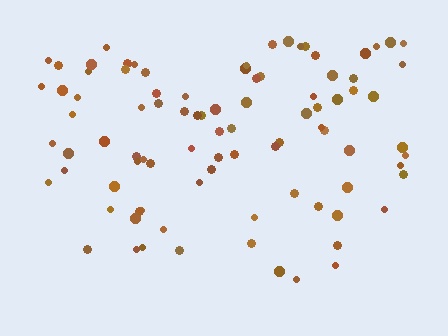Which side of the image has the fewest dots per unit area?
The bottom.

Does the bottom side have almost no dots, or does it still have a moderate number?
Still a moderate number, just noticeably fewer than the top.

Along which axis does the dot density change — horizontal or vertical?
Vertical.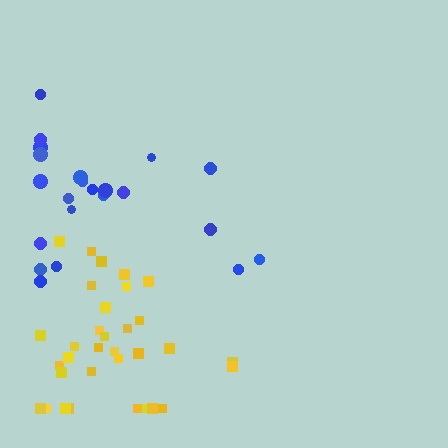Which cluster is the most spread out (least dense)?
Blue.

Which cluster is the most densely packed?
Yellow.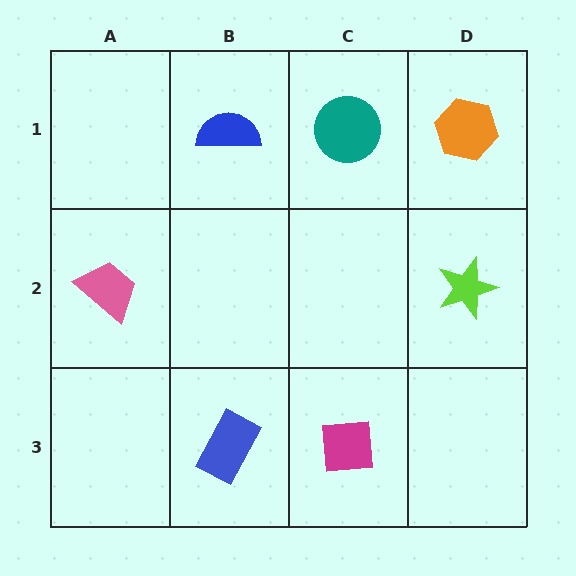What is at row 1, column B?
A blue semicircle.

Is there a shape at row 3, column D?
No, that cell is empty.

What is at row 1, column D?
An orange hexagon.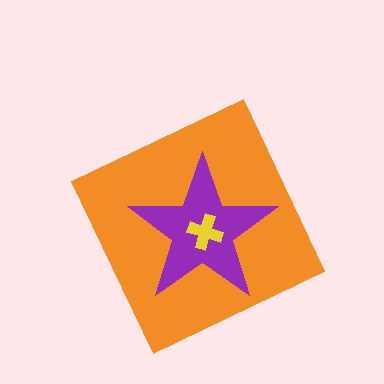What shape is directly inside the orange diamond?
The purple star.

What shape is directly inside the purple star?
The yellow cross.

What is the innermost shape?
The yellow cross.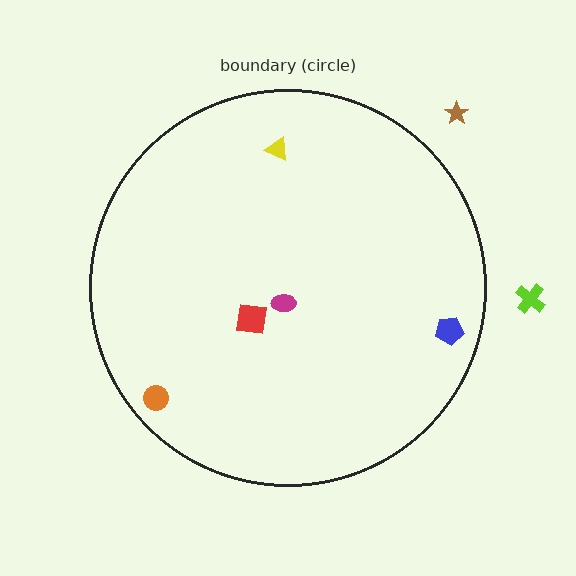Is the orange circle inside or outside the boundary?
Inside.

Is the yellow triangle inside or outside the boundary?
Inside.